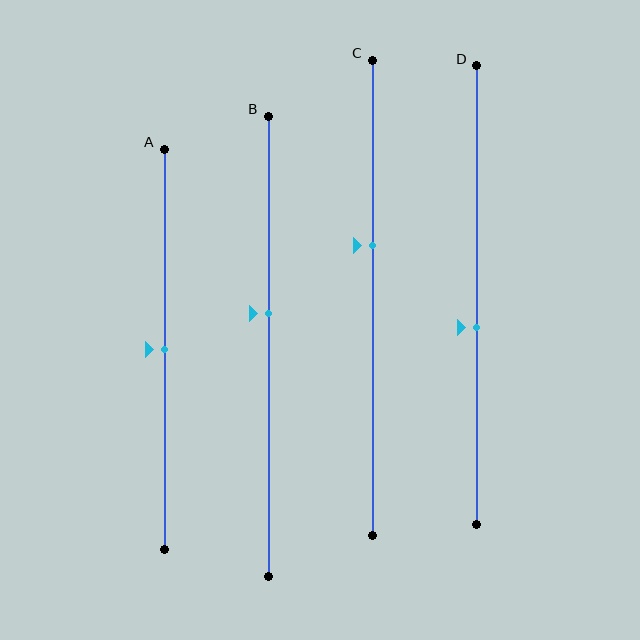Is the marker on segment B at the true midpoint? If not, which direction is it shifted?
No, the marker on segment B is shifted upward by about 7% of the segment length.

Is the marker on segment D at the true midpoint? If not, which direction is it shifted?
No, the marker on segment D is shifted downward by about 7% of the segment length.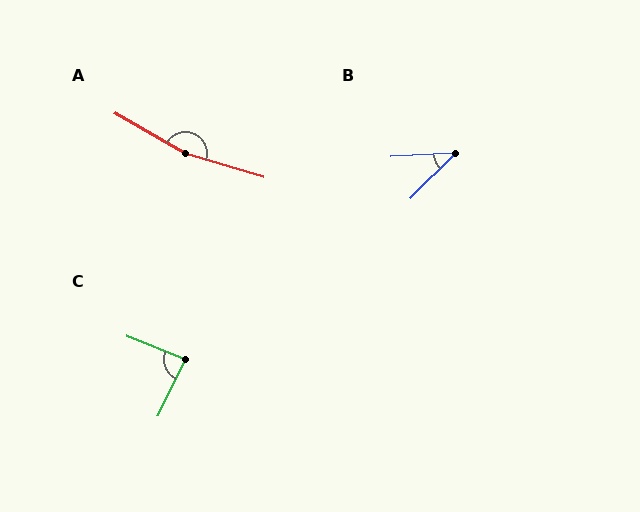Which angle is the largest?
A, at approximately 167 degrees.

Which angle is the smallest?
B, at approximately 41 degrees.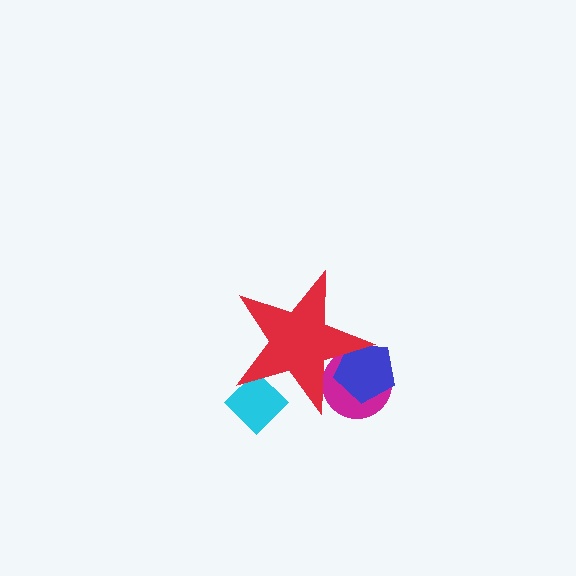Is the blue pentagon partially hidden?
Yes, the blue pentagon is partially hidden behind the red star.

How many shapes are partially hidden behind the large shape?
3 shapes are partially hidden.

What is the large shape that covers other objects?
A red star.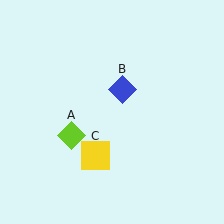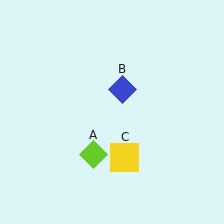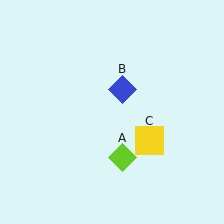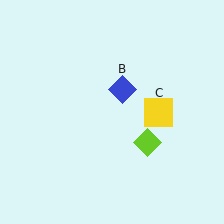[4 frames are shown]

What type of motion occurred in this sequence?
The lime diamond (object A), yellow square (object C) rotated counterclockwise around the center of the scene.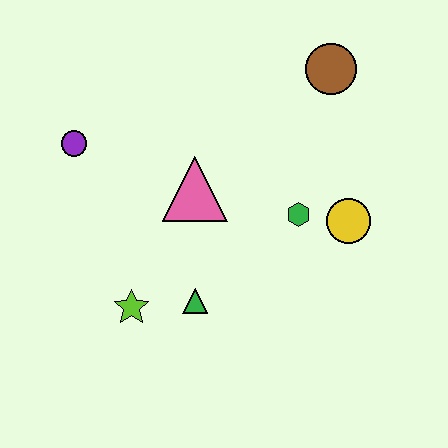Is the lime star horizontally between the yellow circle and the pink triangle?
No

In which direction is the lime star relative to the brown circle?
The lime star is below the brown circle.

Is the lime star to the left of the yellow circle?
Yes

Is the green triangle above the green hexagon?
No